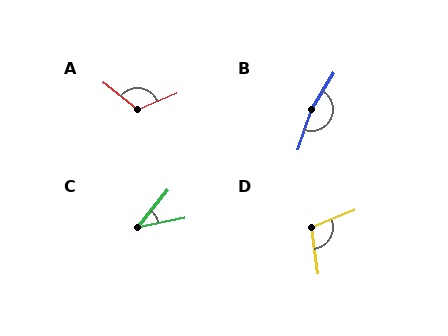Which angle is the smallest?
C, at approximately 39 degrees.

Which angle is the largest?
B, at approximately 166 degrees.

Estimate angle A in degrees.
Approximately 118 degrees.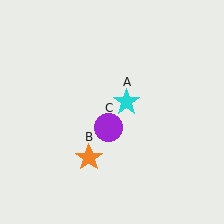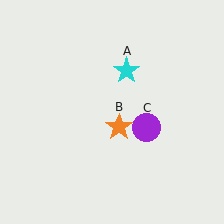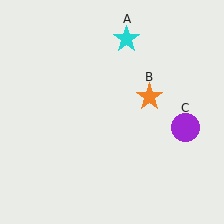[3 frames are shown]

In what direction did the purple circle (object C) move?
The purple circle (object C) moved right.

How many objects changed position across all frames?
3 objects changed position: cyan star (object A), orange star (object B), purple circle (object C).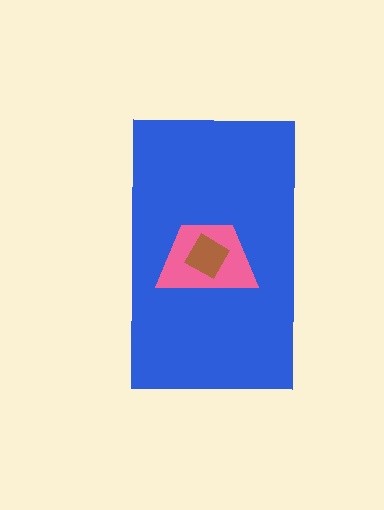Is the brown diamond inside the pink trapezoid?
Yes.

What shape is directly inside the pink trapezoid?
The brown diamond.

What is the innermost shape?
The brown diamond.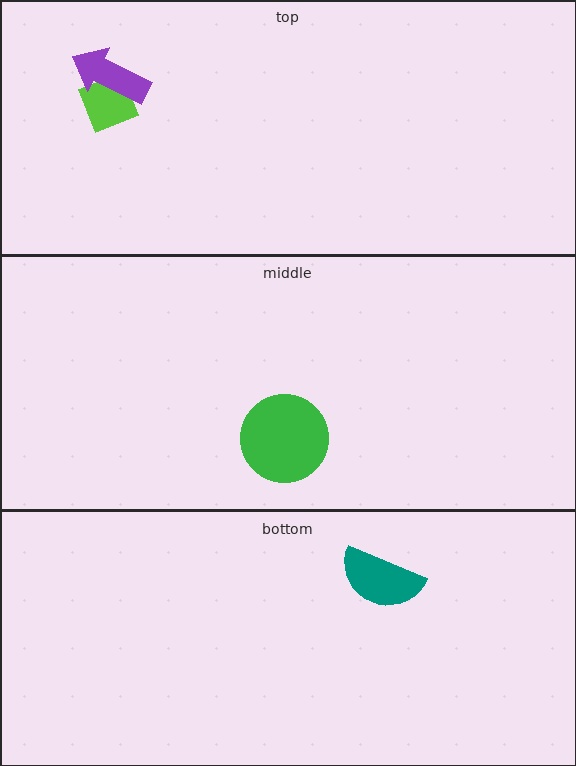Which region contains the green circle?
The middle region.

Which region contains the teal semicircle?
The bottom region.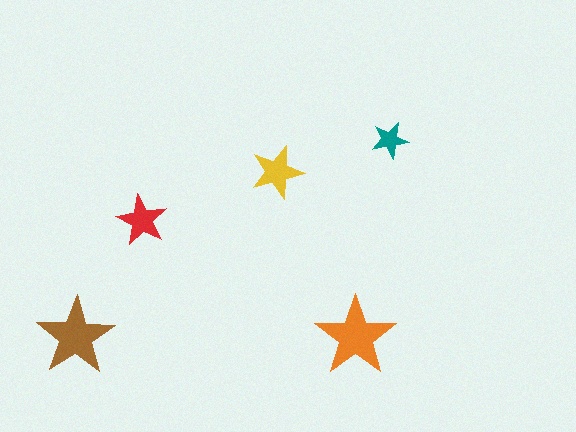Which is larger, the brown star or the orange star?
The orange one.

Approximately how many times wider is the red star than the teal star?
About 1.5 times wider.